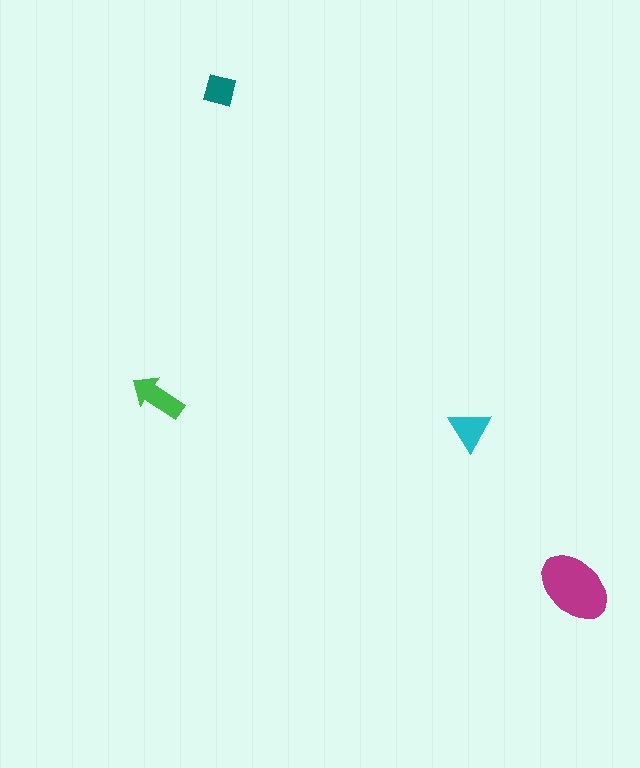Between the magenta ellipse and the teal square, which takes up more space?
The magenta ellipse.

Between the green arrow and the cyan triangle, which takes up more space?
The green arrow.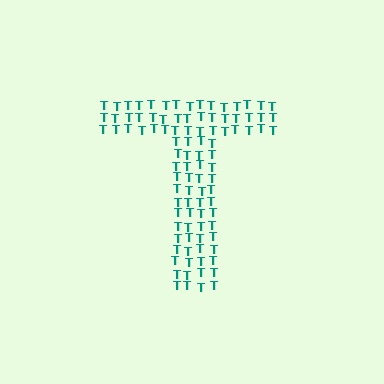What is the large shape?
The large shape is the letter T.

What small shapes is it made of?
It is made of small letter T's.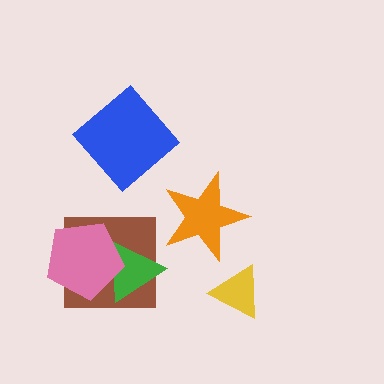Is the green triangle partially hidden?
Yes, it is partially covered by another shape.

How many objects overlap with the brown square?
2 objects overlap with the brown square.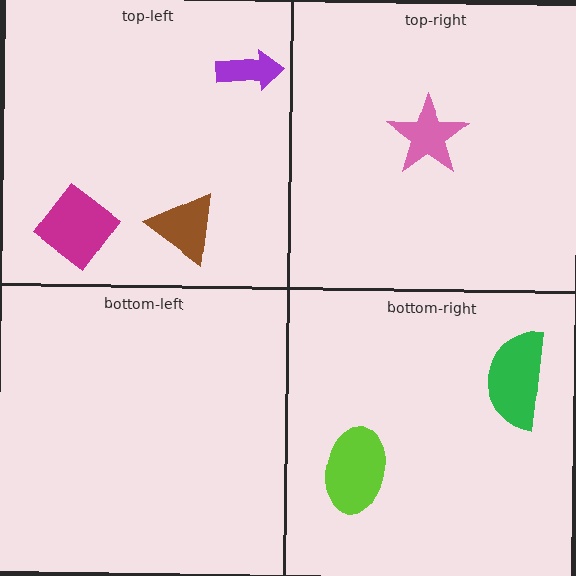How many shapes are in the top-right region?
1.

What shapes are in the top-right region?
The pink star.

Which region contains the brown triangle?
The top-left region.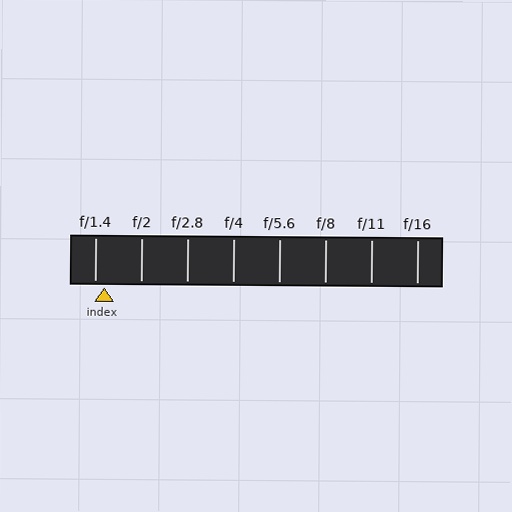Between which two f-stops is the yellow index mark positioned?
The index mark is between f/1.4 and f/2.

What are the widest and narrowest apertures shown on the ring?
The widest aperture shown is f/1.4 and the narrowest is f/16.